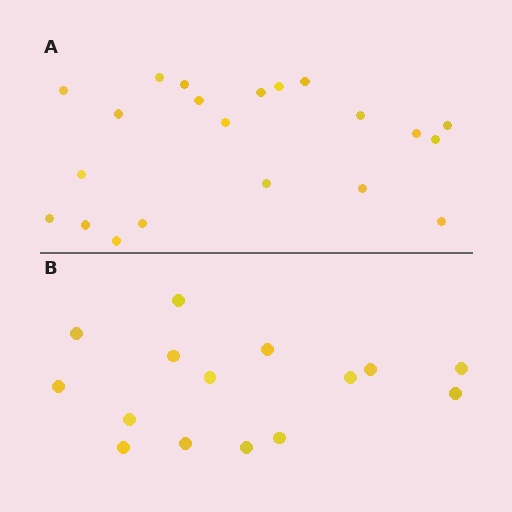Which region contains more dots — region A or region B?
Region A (the top region) has more dots.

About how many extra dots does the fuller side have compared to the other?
Region A has about 6 more dots than region B.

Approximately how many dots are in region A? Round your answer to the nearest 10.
About 20 dots. (The exact count is 21, which rounds to 20.)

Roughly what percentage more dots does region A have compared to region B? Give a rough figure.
About 40% more.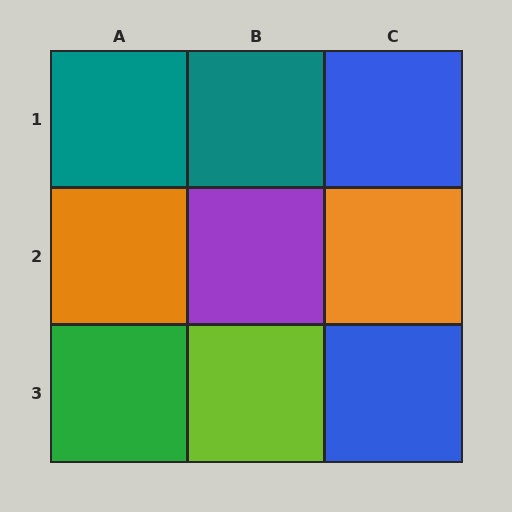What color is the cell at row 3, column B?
Lime.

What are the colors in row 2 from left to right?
Orange, purple, orange.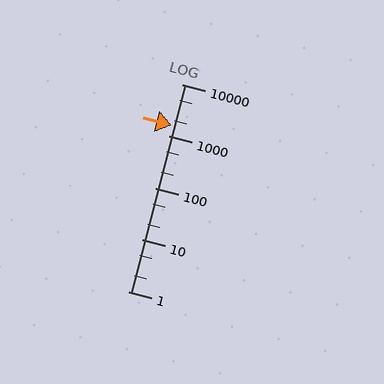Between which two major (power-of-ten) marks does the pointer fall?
The pointer is between 1000 and 10000.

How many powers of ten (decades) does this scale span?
The scale spans 4 decades, from 1 to 10000.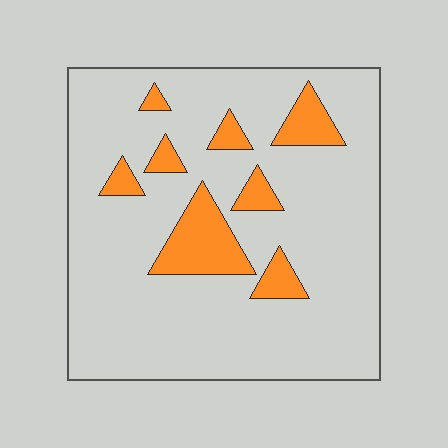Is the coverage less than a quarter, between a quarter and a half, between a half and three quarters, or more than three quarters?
Less than a quarter.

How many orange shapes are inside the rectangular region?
8.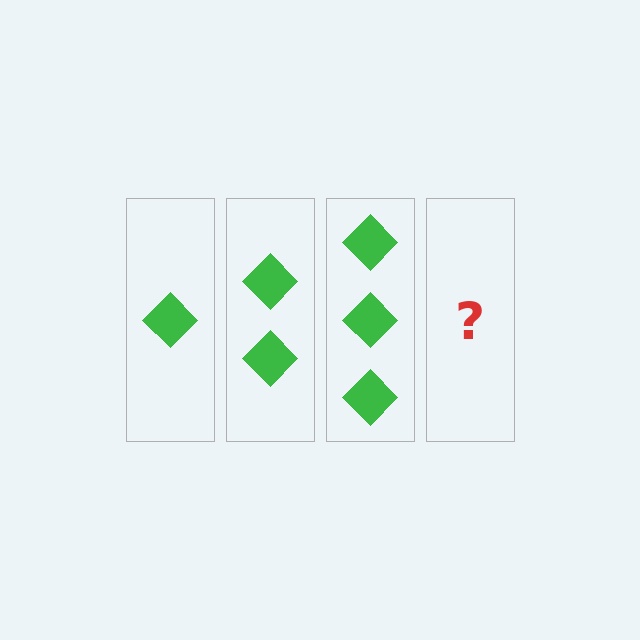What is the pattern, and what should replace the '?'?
The pattern is that each step adds one more diamond. The '?' should be 4 diamonds.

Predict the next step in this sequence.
The next step is 4 diamonds.